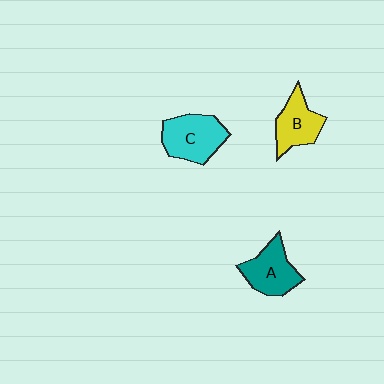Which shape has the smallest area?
Shape B (yellow).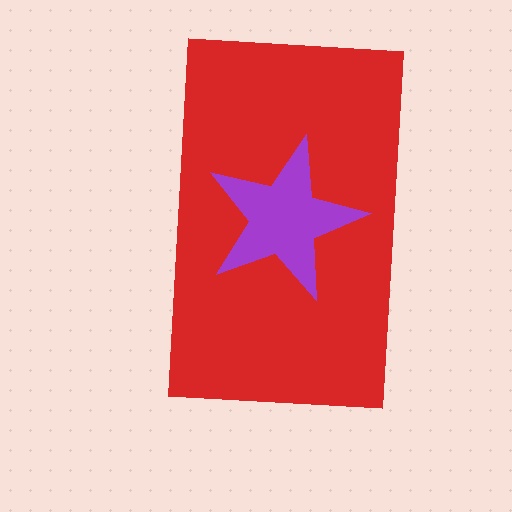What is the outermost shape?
The red rectangle.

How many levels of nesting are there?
2.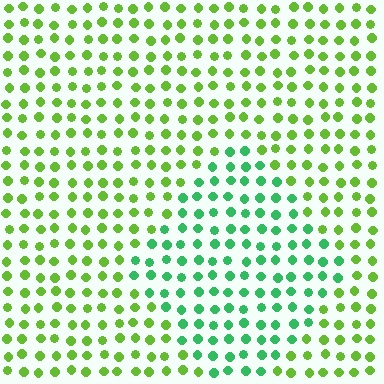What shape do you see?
I see a diamond.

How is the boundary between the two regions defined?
The boundary is defined purely by a slight shift in hue (about 43 degrees). Spacing, size, and orientation are identical on both sides.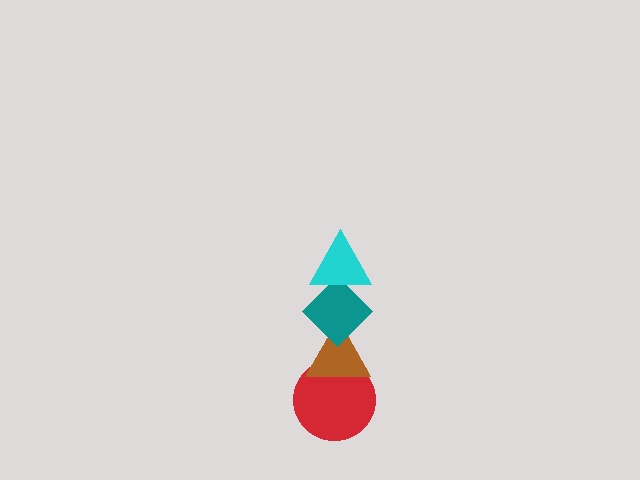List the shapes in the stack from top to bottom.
From top to bottom: the cyan triangle, the teal diamond, the brown triangle, the red circle.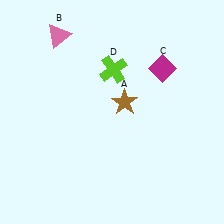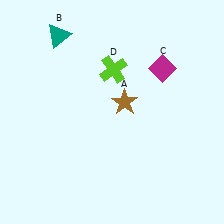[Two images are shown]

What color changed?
The triangle (B) changed from pink in Image 1 to teal in Image 2.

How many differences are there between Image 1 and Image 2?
There is 1 difference between the two images.